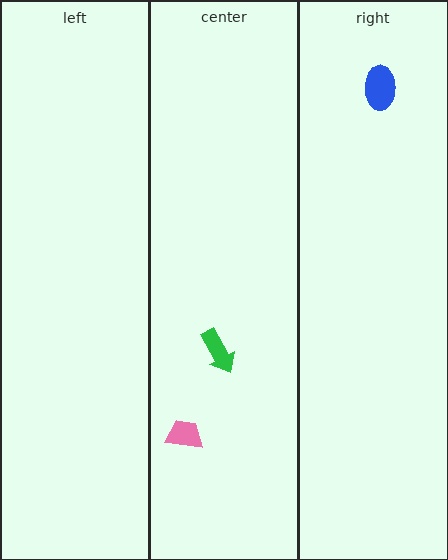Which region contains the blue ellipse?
The right region.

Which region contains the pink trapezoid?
The center region.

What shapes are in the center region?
The pink trapezoid, the green arrow.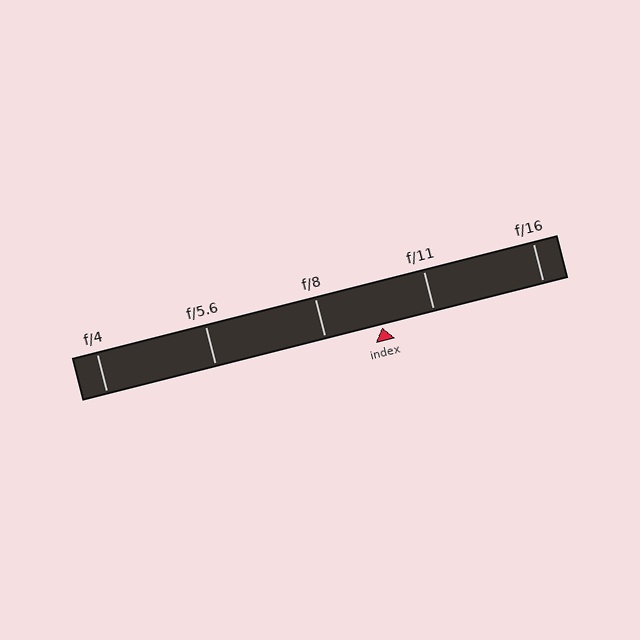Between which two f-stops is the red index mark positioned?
The index mark is between f/8 and f/11.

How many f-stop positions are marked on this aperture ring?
There are 5 f-stop positions marked.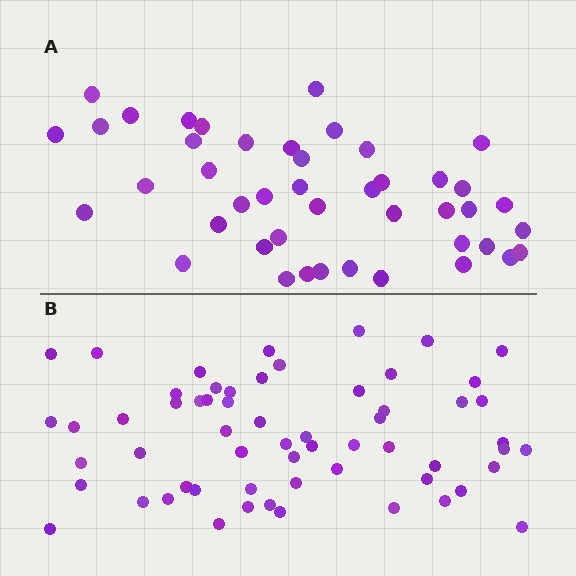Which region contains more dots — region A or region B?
Region B (the bottom region) has more dots.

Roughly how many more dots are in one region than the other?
Region B has approximately 15 more dots than region A.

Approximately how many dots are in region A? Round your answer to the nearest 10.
About 40 dots. (The exact count is 44, which rounds to 40.)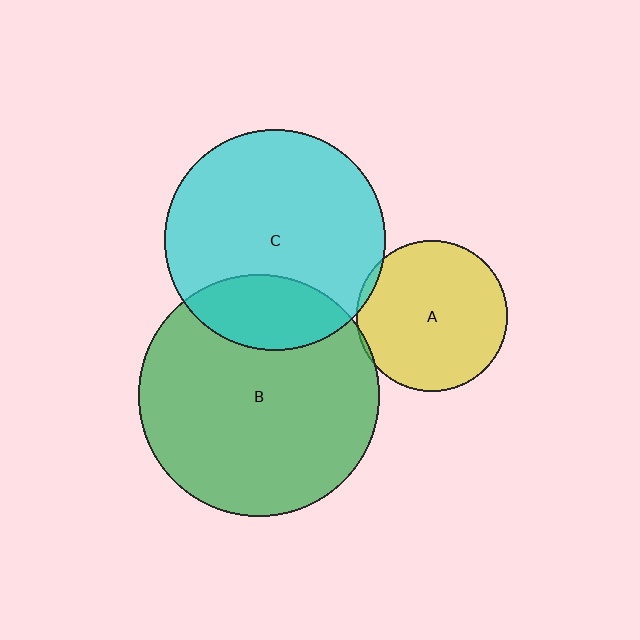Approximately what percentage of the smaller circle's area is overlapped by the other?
Approximately 5%.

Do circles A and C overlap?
Yes.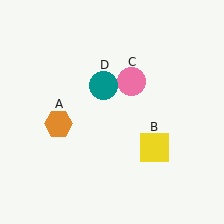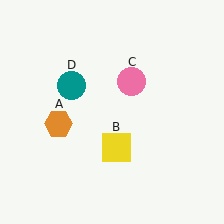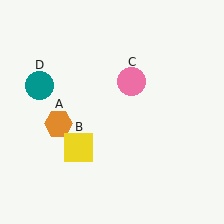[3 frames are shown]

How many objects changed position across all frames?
2 objects changed position: yellow square (object B), teal circle (object D).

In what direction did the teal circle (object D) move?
The teal circle (object D) moved left.